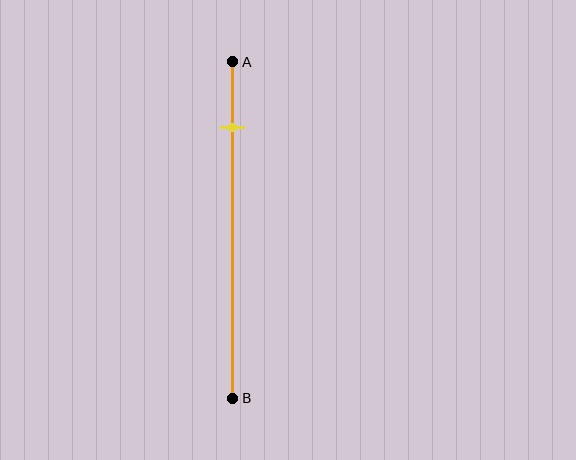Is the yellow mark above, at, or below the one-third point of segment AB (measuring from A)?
The yellow mark is above the one-third point of segment AB.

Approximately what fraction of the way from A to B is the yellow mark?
The yellow mark is approximately 20% of the way from A to B.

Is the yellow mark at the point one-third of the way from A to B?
No, the mark is at about 20% from A, not at the 33% one-third point.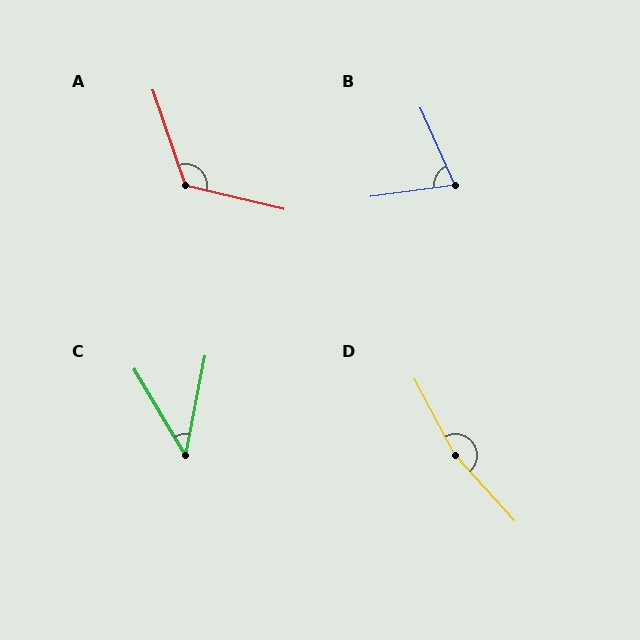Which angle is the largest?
D, at approximately 166 degrees.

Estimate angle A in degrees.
Approximately 122 degrees.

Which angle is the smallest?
C, at approximately 42 degrees.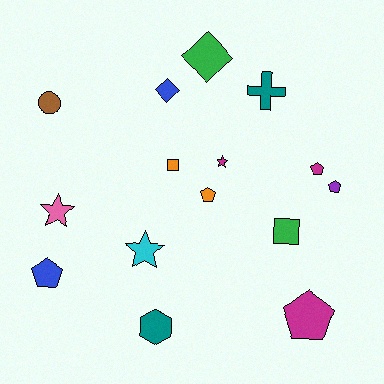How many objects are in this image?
There are 15 objects.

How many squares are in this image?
There are 2 squares.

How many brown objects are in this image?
There is 1 brown object.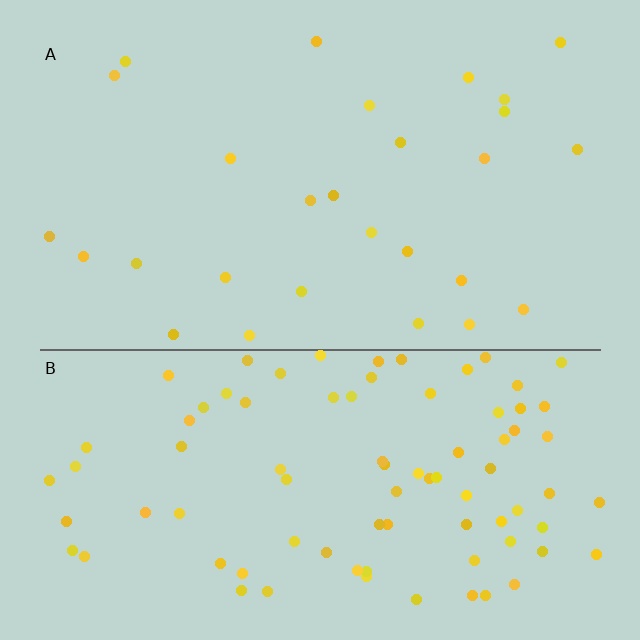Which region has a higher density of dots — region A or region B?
B (the bottom).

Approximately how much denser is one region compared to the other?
Approximately 3.2× — region B over region A.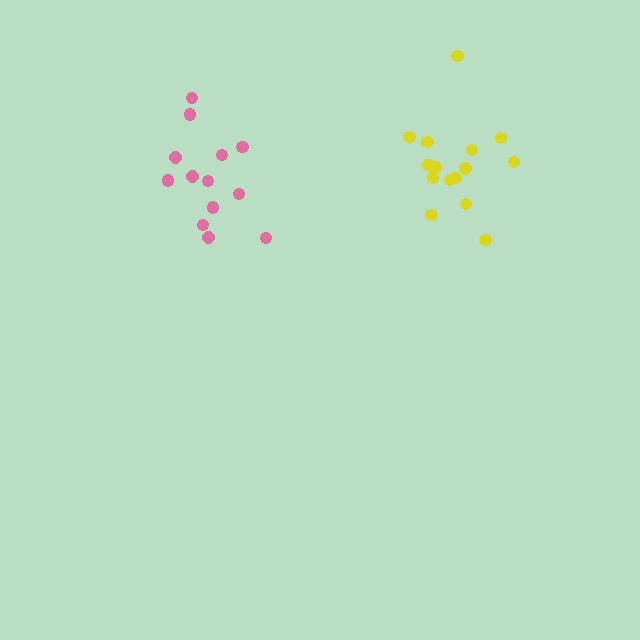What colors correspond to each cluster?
The clusters are colored: yellow, pink.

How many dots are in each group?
Group 1: 15 dots, Group 2: 13 dots (28 total).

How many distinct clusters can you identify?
There are 2 distinct clusters.